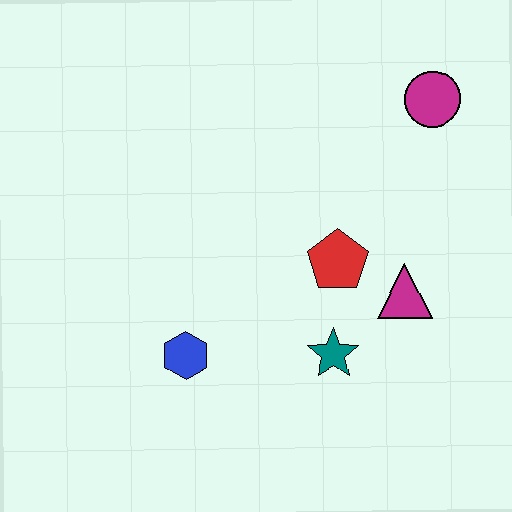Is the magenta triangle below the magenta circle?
Yes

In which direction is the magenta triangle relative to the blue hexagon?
The magenta triangle is to the right of the blue hexagon.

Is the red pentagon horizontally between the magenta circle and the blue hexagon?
Yes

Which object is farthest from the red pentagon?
The magenta circle is farthest from the red pentagon.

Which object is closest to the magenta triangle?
The red pentagon is closest to the magenta triangle.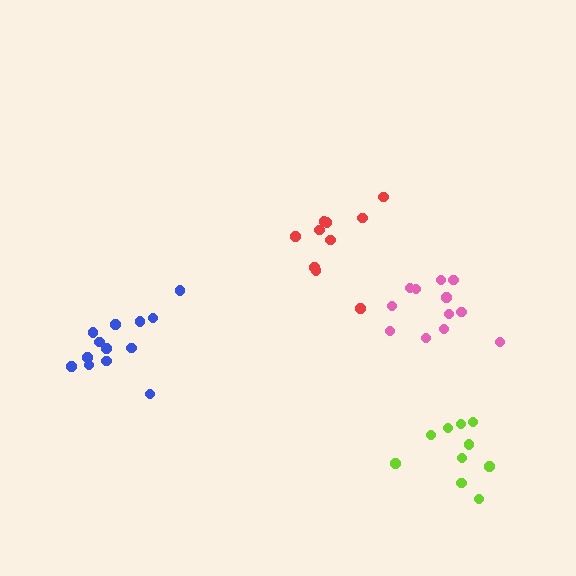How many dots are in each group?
Group 1: 10 dots, Group 2: 10 dots, Group 3: 12 dots, Group 4: 13 dots (45 total).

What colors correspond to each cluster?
The clusters are colored: lime, red, pink, blue.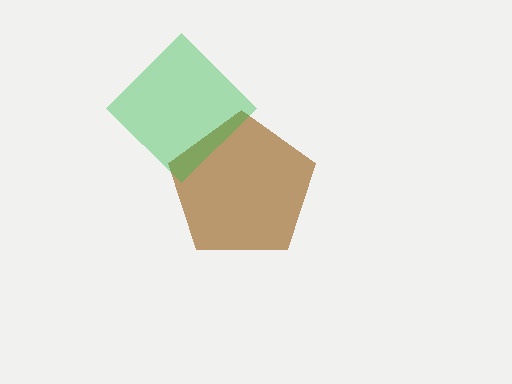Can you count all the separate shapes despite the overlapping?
Yes, there are 2 separate shapes.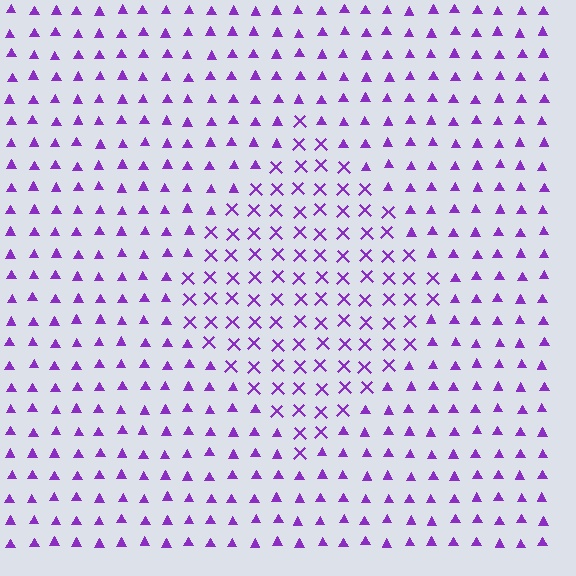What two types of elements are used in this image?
The image uses X marks inside the diamond region and triangles outside it.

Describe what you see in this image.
The image is filled with small purple elements arranged in a uniform grid. A diamond-shaped region contains X marks, while the surrounding area contains triangles. The boundary is defined purely by the change in element shape.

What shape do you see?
I see a diamond.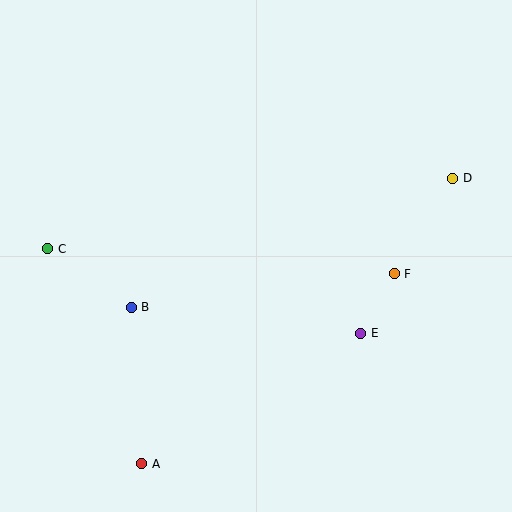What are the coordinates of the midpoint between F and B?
The midpoint between F and B is at (263, 290).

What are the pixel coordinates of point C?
Point C is at (48, 249).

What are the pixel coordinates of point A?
Point A is at (142, 464).